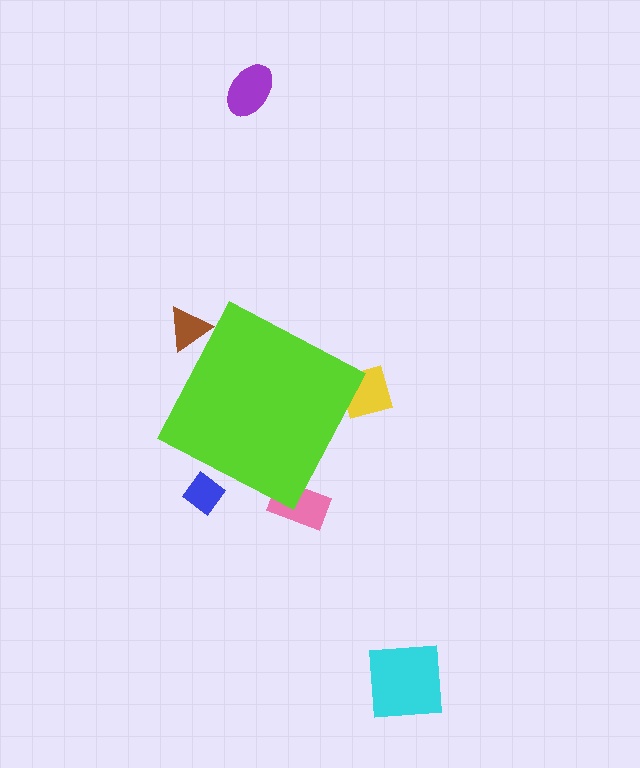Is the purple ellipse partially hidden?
No, the purple ellipse is fully visible.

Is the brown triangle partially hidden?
Yes, the brown triangle is partially hidden behind the lime diamond.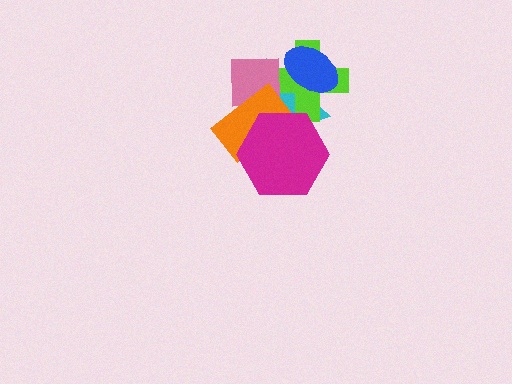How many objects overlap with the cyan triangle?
5 objects overlap with the cyan triangle.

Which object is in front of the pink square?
The orange rectangle is in front of the pink square.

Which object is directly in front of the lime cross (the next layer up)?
The pink square is directly in front of the lime cross.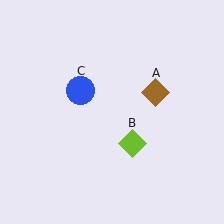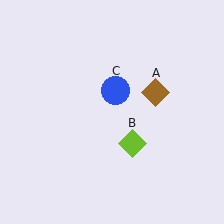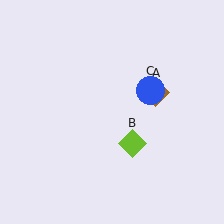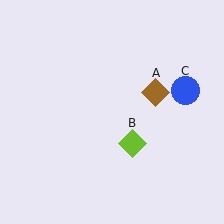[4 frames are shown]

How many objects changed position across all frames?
1 object changed position: blue circle (object C).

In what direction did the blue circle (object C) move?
The blue circle (object C) moved right.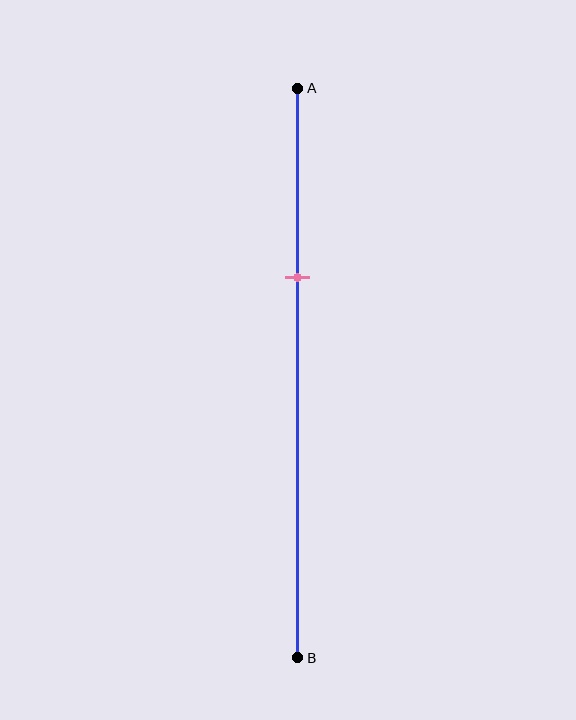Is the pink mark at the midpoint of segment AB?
No, the mark is at about 35% from A, not at the 50% midpoint.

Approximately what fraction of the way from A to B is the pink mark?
The pink mark is approximately 35% of the way from A to B.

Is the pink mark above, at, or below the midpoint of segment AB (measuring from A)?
The pink mark is above the midpoint of segment AB.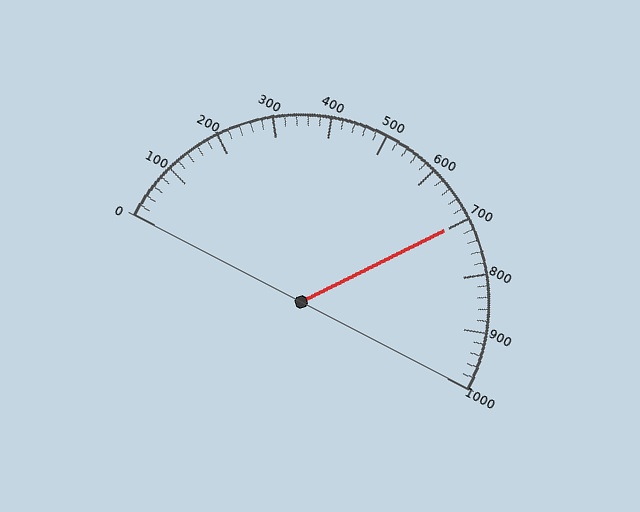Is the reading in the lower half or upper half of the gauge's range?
The reading is in the upper half of the range (0 to 1000).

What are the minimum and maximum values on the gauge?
The gauge ranges from 0 to 1000.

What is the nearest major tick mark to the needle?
The nearest major tick mark is 700.